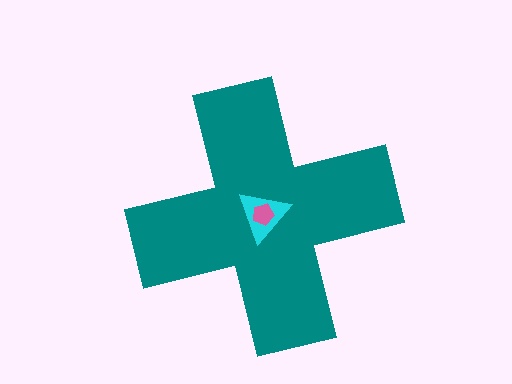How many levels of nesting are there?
3.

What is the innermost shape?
The pink pentagon.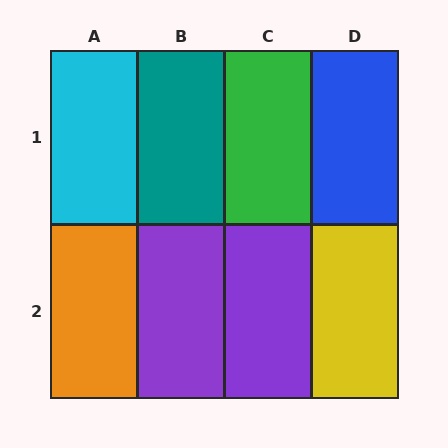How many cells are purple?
2 cells are purple.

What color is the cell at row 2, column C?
Purple.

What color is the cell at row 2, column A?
Orange.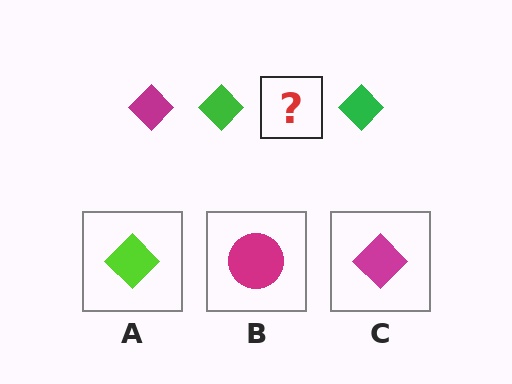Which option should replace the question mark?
Option C.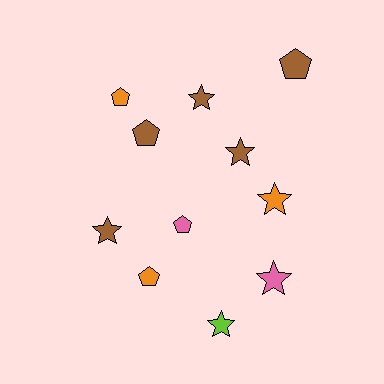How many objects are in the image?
There are 11 objects.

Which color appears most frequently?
Brown, with 5 objects.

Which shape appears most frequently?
Star, with 6 objects.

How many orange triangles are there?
There are no orange triangles.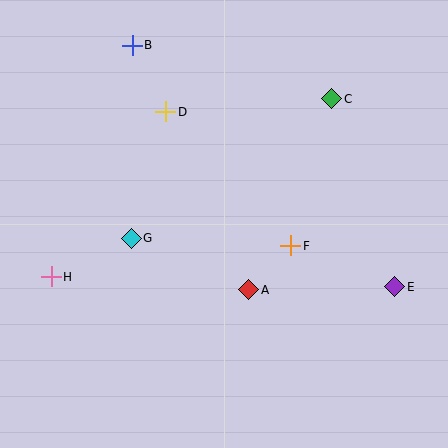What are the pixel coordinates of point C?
Point C is at (332, 99).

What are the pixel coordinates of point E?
Point E is at (395, 287).